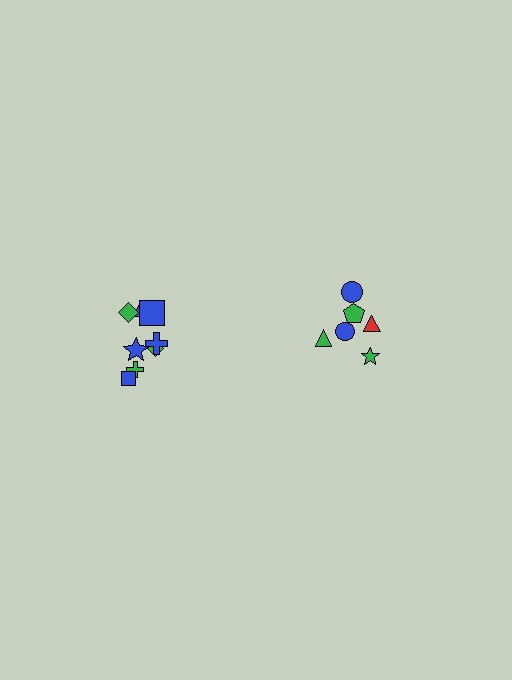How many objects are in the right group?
There are 6 objects.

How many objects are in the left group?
There are 8 objects.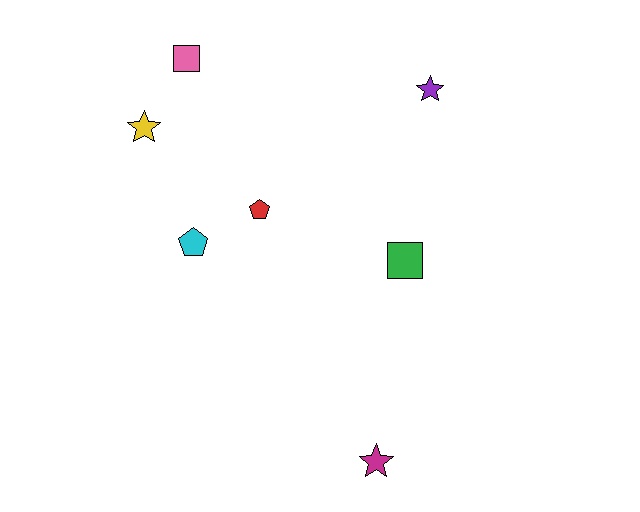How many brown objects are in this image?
There are no brown objects.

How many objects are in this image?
There are 7 objects.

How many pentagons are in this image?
There are 2 pentagons.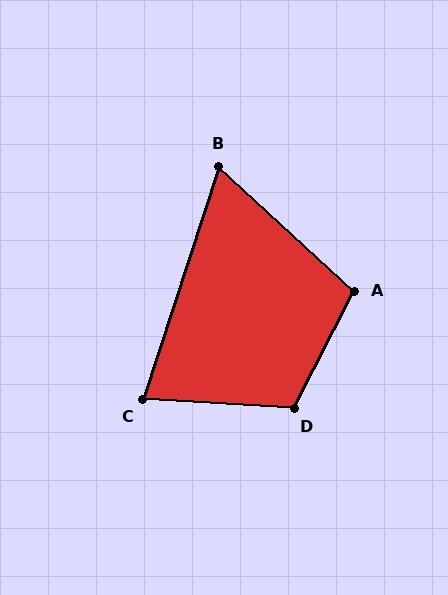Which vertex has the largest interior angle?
D, at approximately 114 degrees.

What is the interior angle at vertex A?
Approximately 105 degrees (obtuse).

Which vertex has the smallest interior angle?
B, at approximately 66 degrees.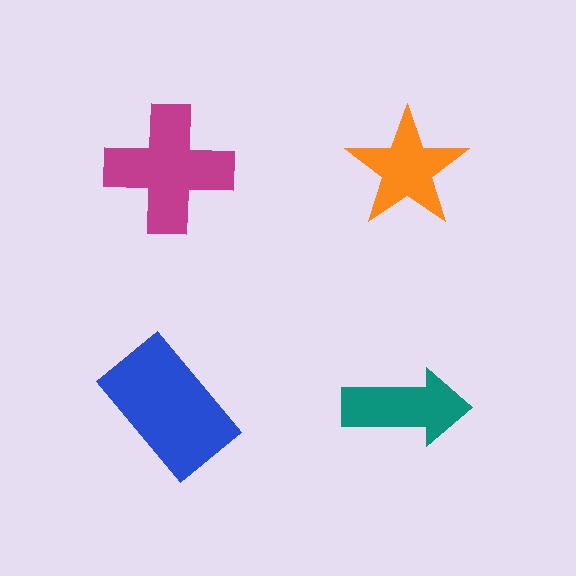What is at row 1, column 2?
An orange star.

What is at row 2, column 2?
A teal arrow.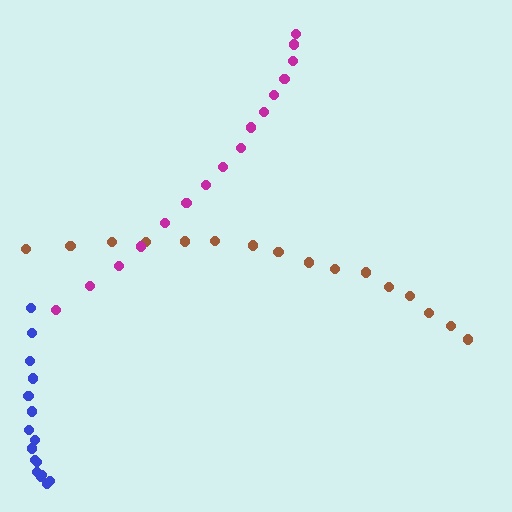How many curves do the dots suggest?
There are 3 distinct paths.